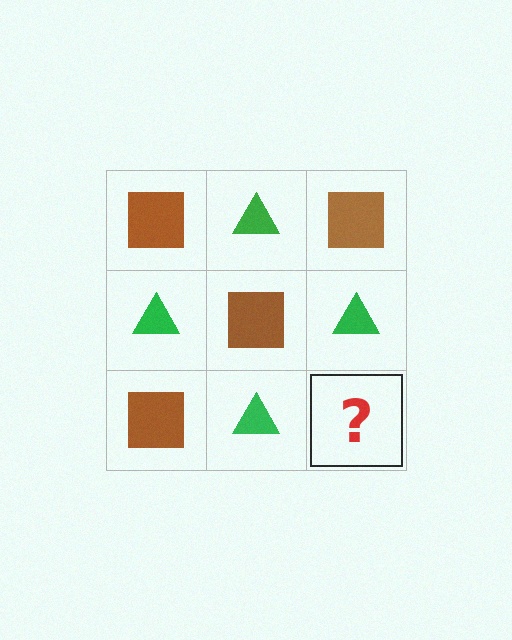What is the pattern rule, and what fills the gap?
The rule is that it alternates brown square and green triangle in a checkerboard pattern. The gap should be filled with a brown square.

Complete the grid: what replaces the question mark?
The question mark should be replaced with a brown square.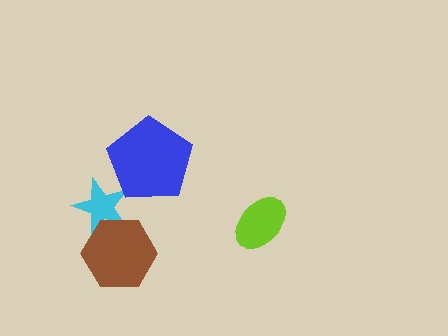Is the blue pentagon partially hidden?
No, no other shape covers it.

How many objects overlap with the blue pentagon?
1 object overlaps with the blue pentagon.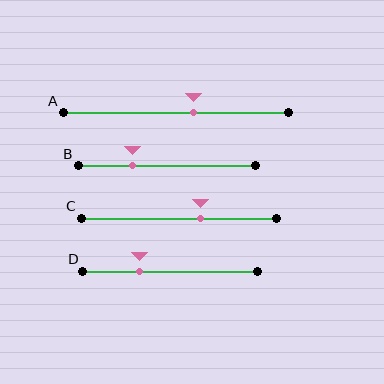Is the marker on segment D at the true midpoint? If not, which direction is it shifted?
No, the marker on segment D is shifted to the left by about 18% of the segment length.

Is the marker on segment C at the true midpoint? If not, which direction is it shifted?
No, the marker on segment C is shifted to the right by about 11% of the segment length.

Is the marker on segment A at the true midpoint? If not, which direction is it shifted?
No, the marker on segment A is shifted to the right by about 8% of the segment length.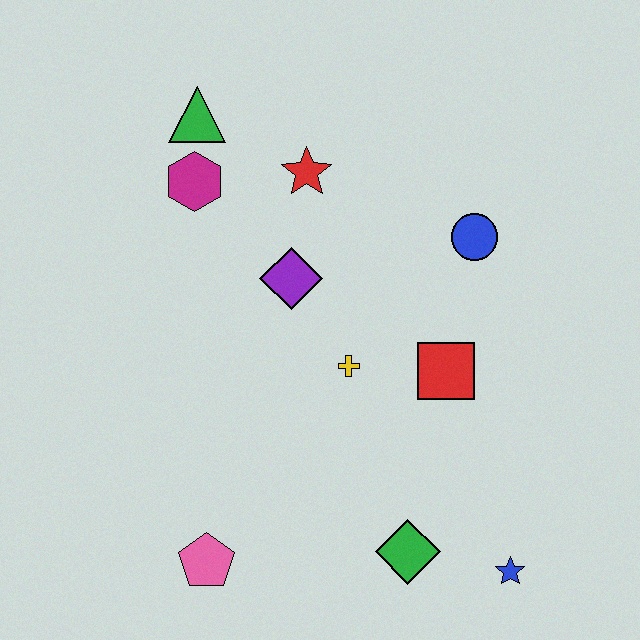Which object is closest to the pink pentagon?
The green diamond is closest to the pink pentagon.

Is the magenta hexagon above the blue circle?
Yes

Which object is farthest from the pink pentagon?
The green triangle is farthest from the pink pentagon.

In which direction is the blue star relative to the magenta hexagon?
The blue star is below the magenta hexagon.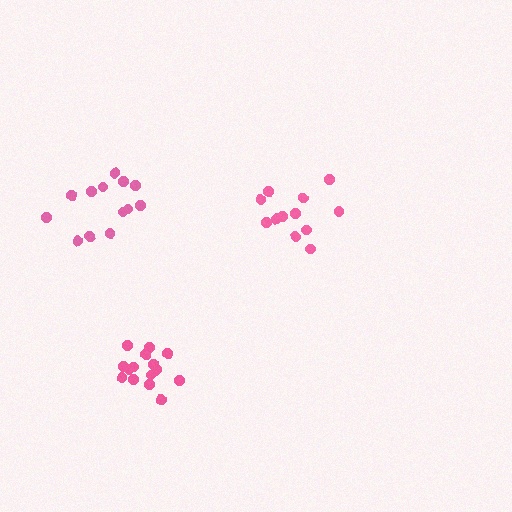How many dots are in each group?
Group 1: 13 dots, Group 2: 12 dots, Group 3: 15 dots (40 total).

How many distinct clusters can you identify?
There are 3 distinct clusters.